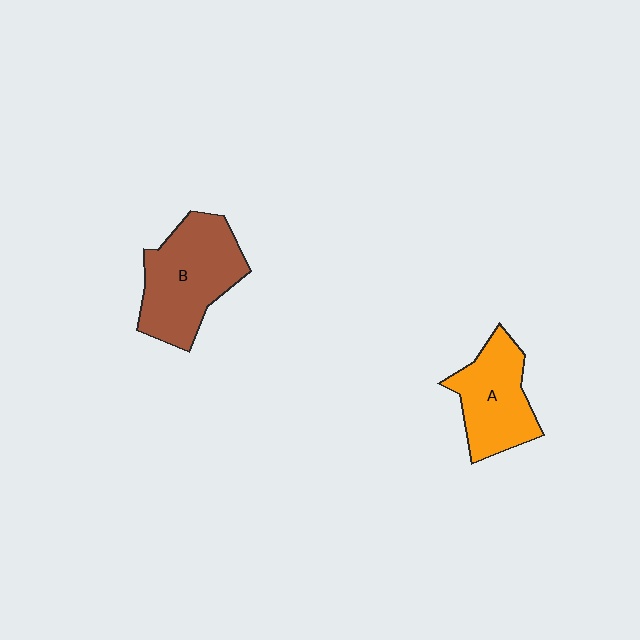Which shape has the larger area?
Shape B (brown).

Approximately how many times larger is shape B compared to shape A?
Approximately 1.3 times.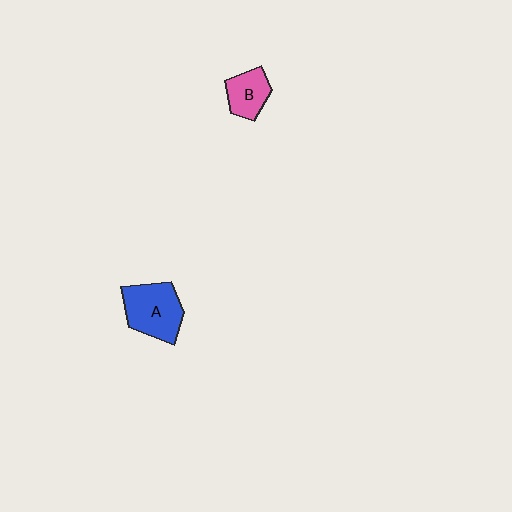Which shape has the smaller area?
Shape B (pink).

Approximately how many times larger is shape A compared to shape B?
Approximately 1.7 times.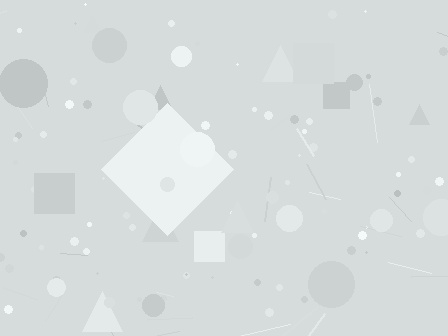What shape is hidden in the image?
A diamond is hidden in the image.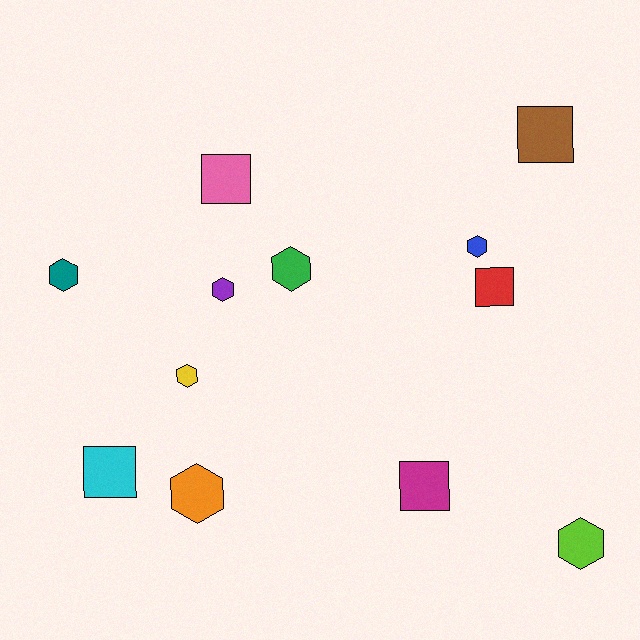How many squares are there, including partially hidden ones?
There are 5 squares.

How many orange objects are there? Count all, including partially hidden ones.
There is 1 orange object.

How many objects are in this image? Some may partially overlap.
There are 12 objects.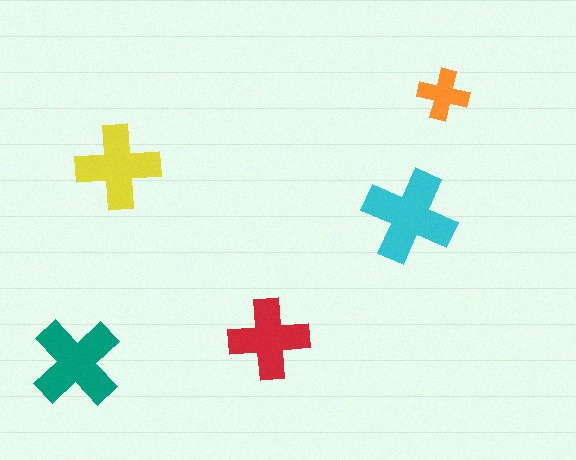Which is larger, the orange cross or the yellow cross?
The yellow one.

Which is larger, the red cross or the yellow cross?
The yellow one.